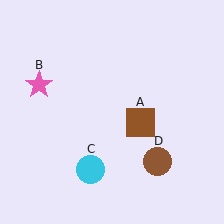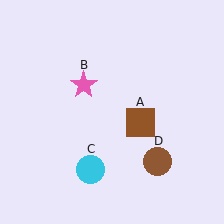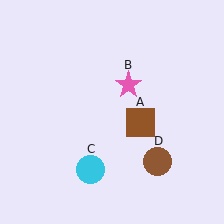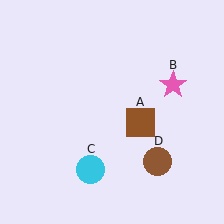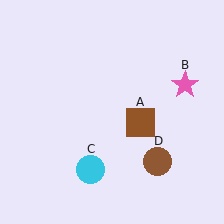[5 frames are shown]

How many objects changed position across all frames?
1 object changed position: pink star (object B).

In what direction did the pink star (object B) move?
The pink star (object B) moved right.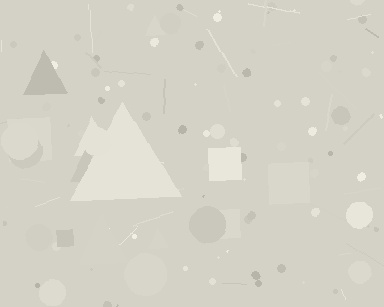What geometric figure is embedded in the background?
A triangle is embedded in the background.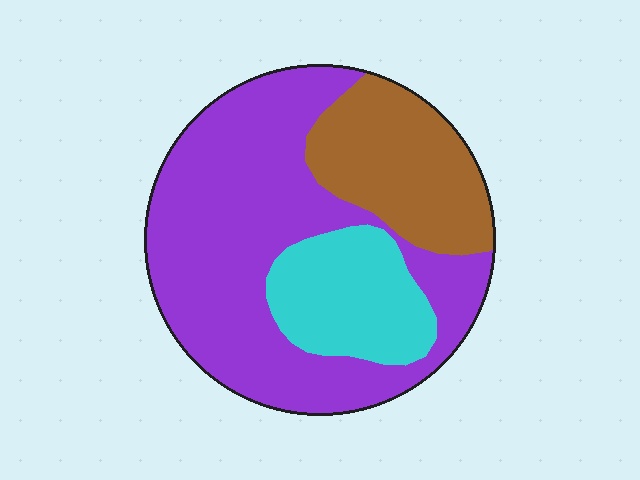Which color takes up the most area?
Purple, at roughly 60%.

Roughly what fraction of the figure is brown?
Brown takes up between a sixth and a third of the figure.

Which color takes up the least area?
Cyan, at roughly 20%.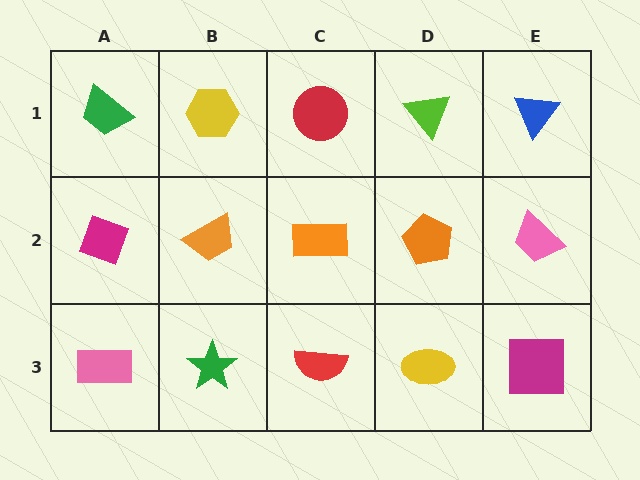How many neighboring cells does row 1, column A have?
2.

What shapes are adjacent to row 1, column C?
An orange rectangle (row 2, column C), a yellow hexagon (row 1, column B), a lime triangle (row 1, column D).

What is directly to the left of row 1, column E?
A lime triangle.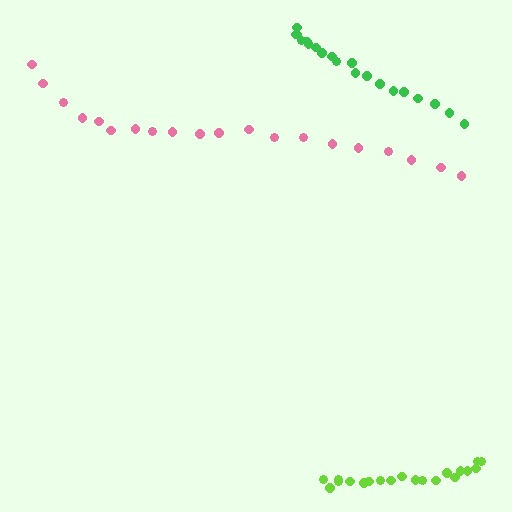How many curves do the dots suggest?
There are 3 distinct paths.